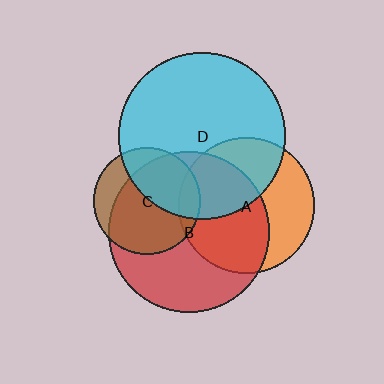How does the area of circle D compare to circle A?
Approximately 1.5 times.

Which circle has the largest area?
Circle D (cyan).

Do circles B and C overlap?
Yes.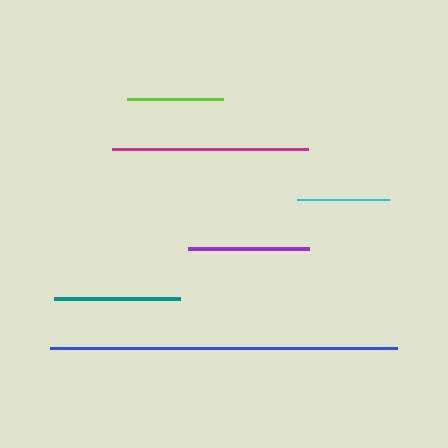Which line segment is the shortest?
The cyan line is the shortest at approximately 92 pixels.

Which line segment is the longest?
The blue line is the longest at approximately 347 pixels.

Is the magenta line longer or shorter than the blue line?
The blue line is longer than the magenta line.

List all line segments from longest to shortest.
From longest to shortest: blue, magenta, teal, purple, lime, cyan.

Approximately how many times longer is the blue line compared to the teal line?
The blue line is approximately 2.8 times the length of the teal line.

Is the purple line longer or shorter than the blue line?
The blue line is longer than the purple line.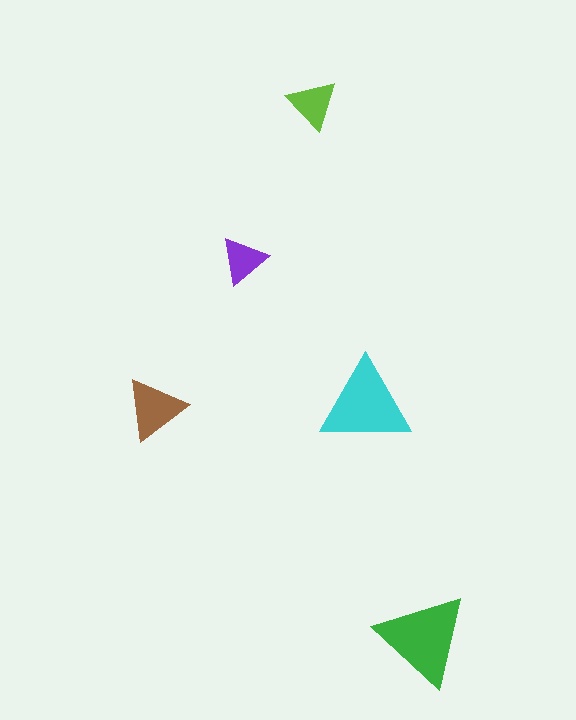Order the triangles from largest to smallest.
the green one, the cyan one, the brown one, the lime one, the purple one.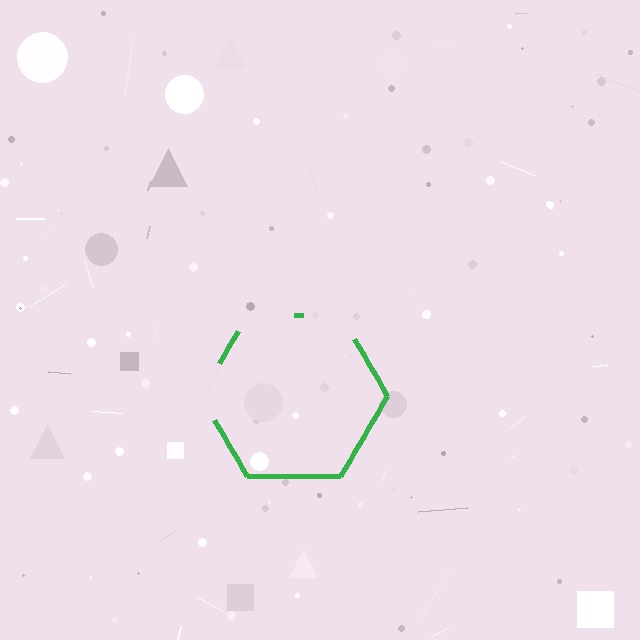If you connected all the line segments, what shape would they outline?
They would outline a hexagon.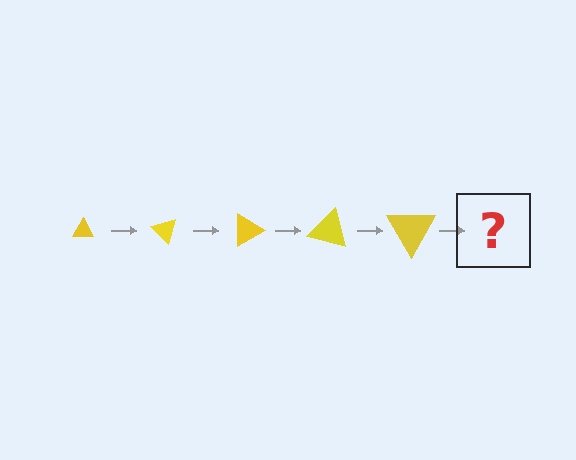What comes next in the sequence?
The next element should be a triangle, larger than the previous one and rotated 225 degrees from the start.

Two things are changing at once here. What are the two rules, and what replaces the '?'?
The two rules are that the triangle grows larger each step and it rotates 45 degrees each step. The '?' should be a triangle, larger than the previous one and rotated 225 degrees from the start.